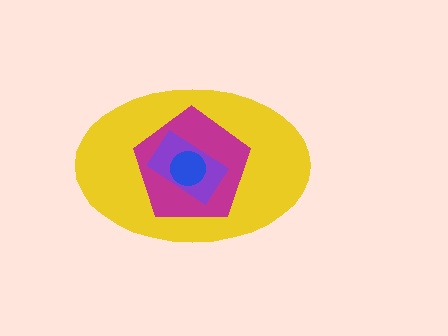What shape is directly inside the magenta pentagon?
The purple rectangle.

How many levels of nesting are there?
4.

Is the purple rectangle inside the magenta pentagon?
Yes.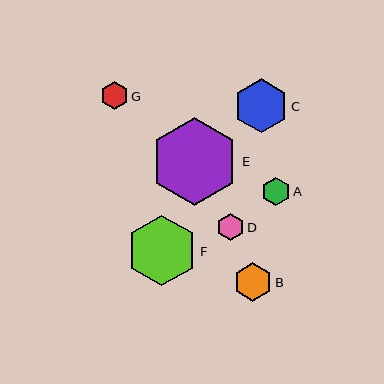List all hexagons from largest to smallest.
From largest to smallest: E, F, C, B, G, A, D.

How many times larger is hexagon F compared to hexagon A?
Hexagon F is approximately 2.5 times the size of hexagon A.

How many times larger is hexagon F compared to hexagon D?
Hexagon F is approximately 2.6 times the size of hexagon D.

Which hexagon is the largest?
Hexagon E is the largest with a size of approximately 88 pixels.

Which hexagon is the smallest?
Hexagon D is the smallest with a size of approximately 28 pixels.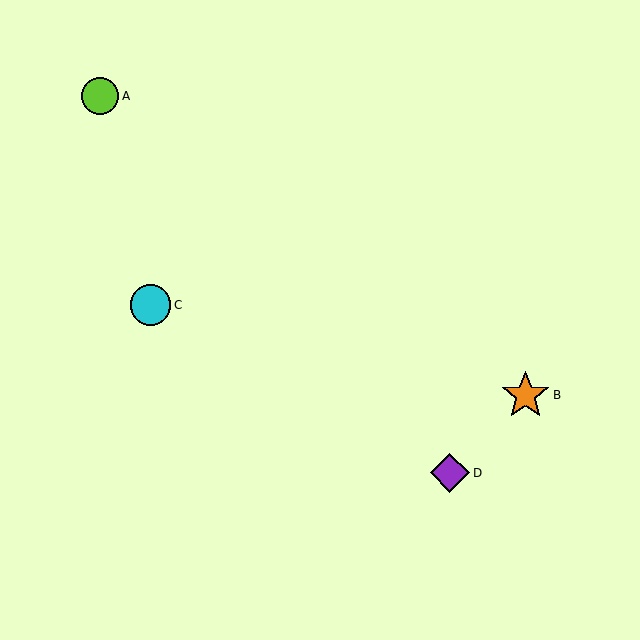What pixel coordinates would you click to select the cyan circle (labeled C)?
Click at (151, 305) to select the cyan circle C.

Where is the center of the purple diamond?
The center of the purple diamond is at (450, 473).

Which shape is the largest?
The orange star (labeled B) is the largest.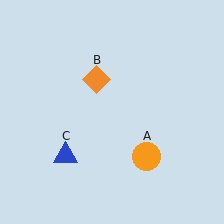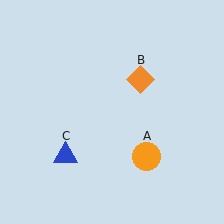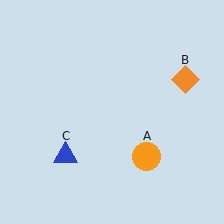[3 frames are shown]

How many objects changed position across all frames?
1 object changed position: orange diamond (object B).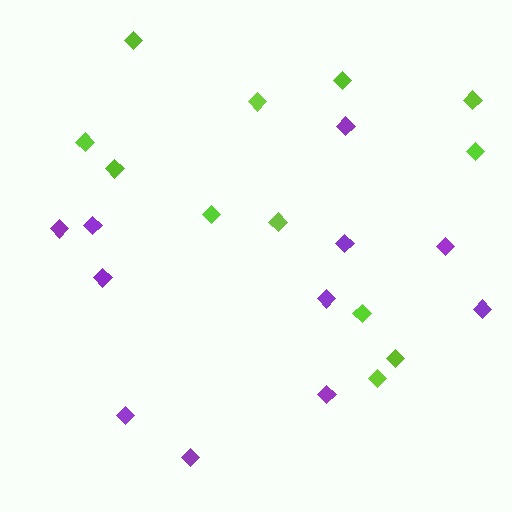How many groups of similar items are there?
There are 2 groups: one group of lime diamonds (12) and one group of purple diamonds (11).